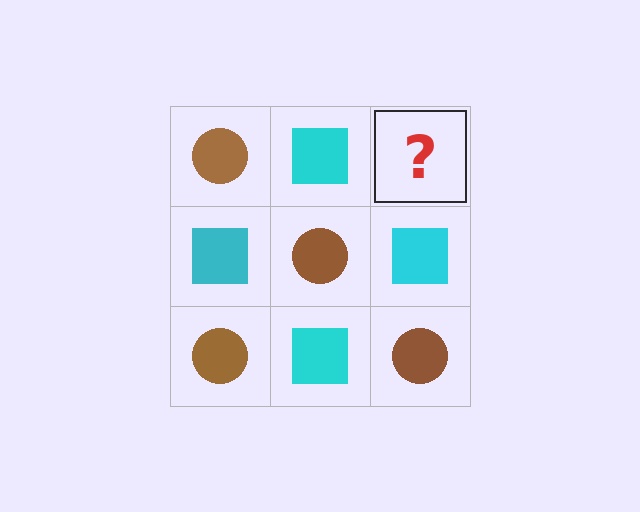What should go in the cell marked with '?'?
The missing cell should contain a brown circle.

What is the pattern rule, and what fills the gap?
The rule is that it alternates brown circle and cyan square in a checkerboard pattern. The gap should be filled with a brown circle.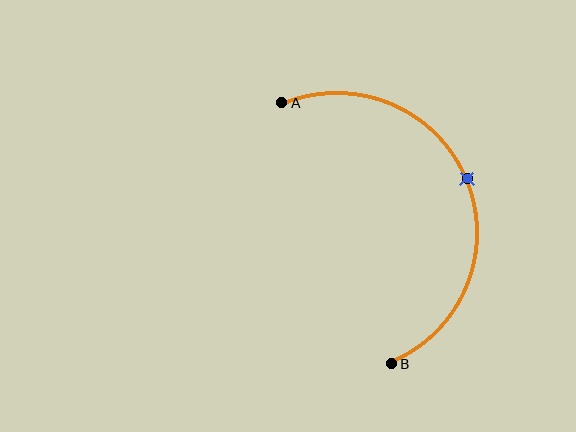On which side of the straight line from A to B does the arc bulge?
The arc bulges to the right of the straight line connecting A and B.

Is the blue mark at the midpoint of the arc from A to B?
Yes. The blue mark lies on the arc at equal arc-length from both A and B — it is the arc midpoint.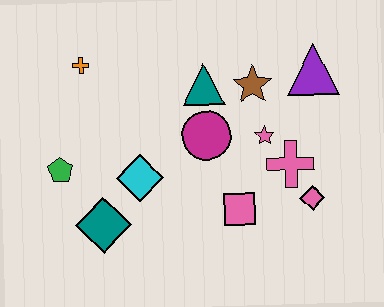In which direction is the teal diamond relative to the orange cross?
The teal diamond is below the orange cross.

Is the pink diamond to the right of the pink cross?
Yes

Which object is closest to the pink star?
The pink cross is closest to the pink star.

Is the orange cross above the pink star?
Yes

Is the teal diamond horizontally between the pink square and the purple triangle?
No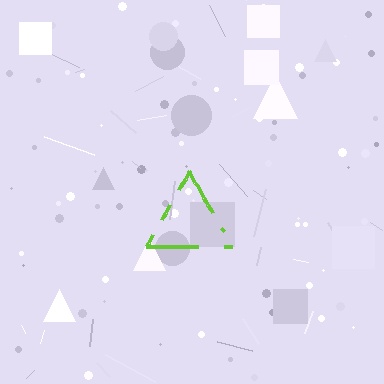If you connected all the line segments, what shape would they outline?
They would outline a triangle.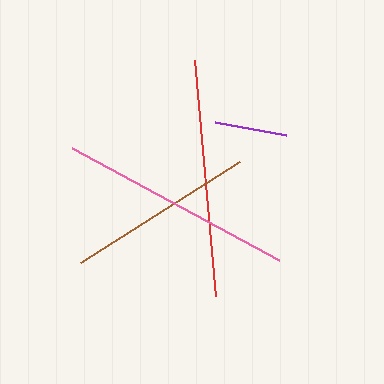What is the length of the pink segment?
The pink segment is approximately 236 pixels long.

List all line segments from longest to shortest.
From longest to shortest: red, pink, brown, purple.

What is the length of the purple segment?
The purple segment is approximately 73 pixels long.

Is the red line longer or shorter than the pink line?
The red line is longer than the pink line.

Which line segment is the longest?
The red line is the longest at approximately 236 pixels.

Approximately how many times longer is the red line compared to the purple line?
The red line is approximately 3.3 times the length of the purple line.